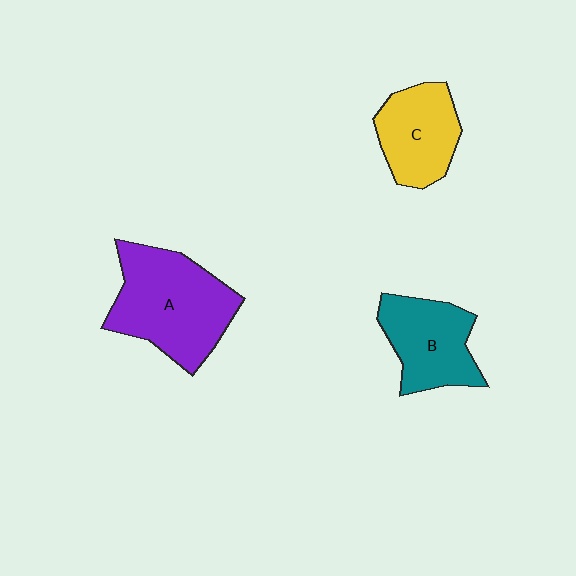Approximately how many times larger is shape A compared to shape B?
Approximately 1.5 times.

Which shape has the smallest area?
Shape C (yellow).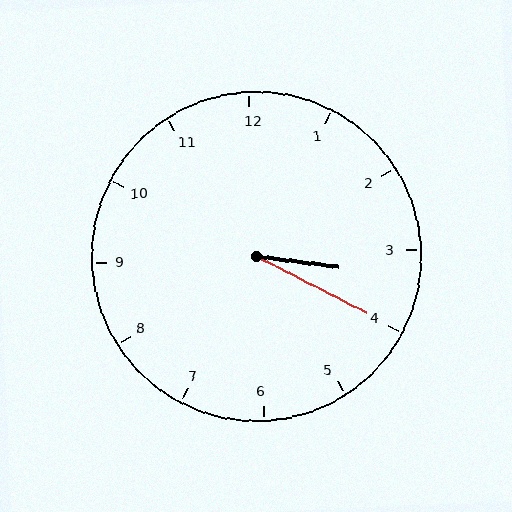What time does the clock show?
3:20.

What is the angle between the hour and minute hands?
Approximately 20 degrees.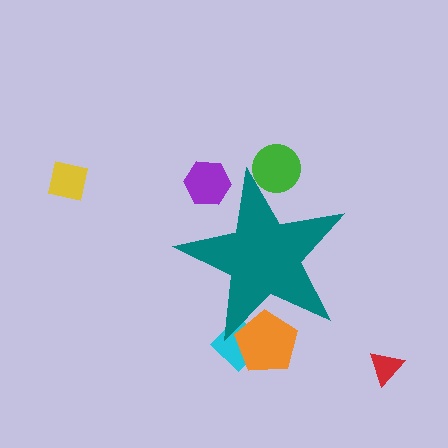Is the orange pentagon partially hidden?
Yes, the orange pentagon is partially hidden behind the teal star.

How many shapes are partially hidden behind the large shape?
4 shapes are partially hidden.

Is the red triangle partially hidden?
No, the red triangle is fully visible.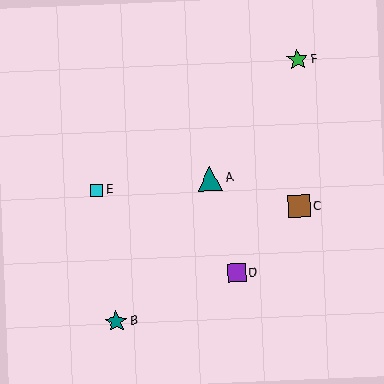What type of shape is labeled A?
Shape A is a teal triangle.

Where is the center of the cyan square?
The center of the cyan square is at (97, 190).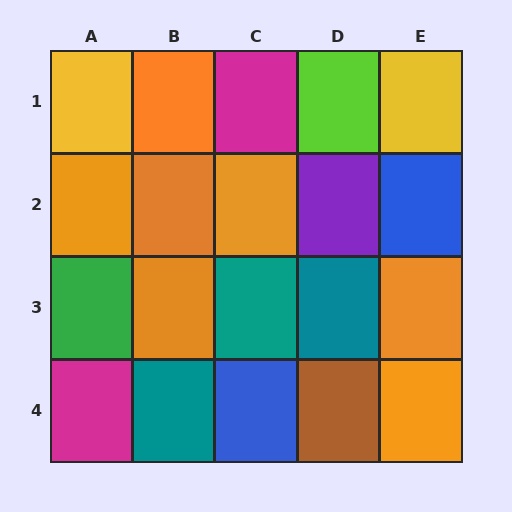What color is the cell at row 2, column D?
Purple.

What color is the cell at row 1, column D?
Lime.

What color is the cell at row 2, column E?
Blue.